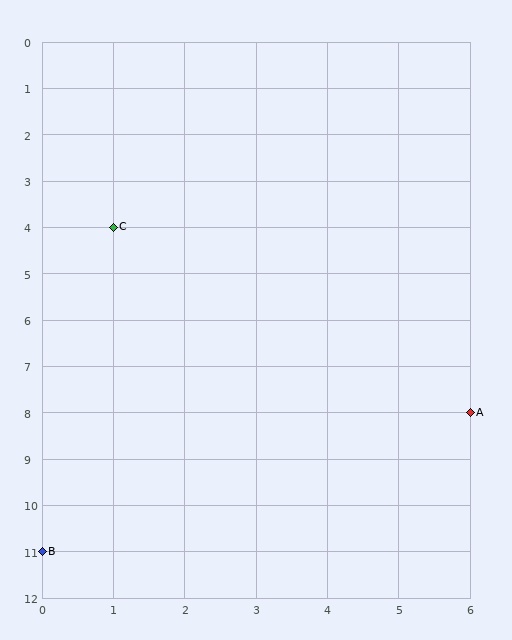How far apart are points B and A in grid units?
Points B and A are 6 columns and 3 rows apart (about 6.7 grid units diagonally).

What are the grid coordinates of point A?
Point A is at grid coordinates (6, 8).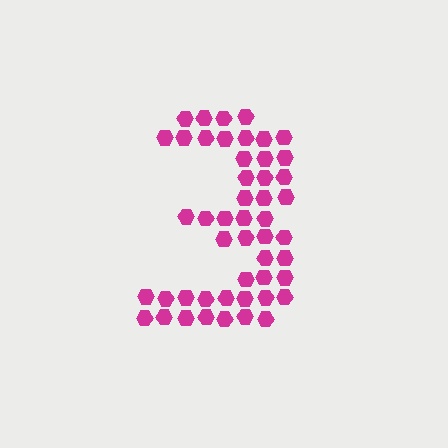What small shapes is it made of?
It is made of small hexagons.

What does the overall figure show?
The overall figure shows the digit 3.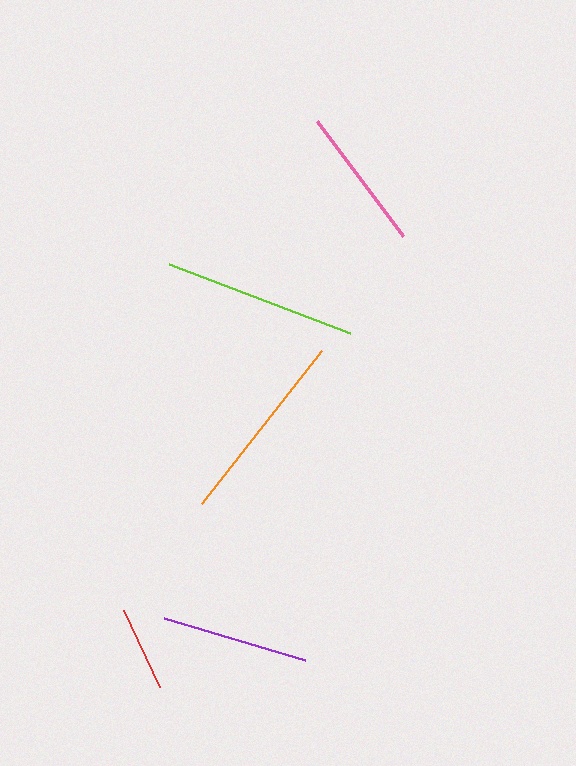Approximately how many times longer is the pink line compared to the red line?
The pink line is approximately 1.7 times the length of the red line.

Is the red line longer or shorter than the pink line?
The pink line is longer than the red line.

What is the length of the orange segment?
The orange segment is approximately 194 pixels long.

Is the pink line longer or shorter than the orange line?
The orange line is longer than the pink line.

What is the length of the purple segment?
The purple segment is approximately 148 pixels long.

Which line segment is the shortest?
The red line is the shortest at approximately 85 pixels.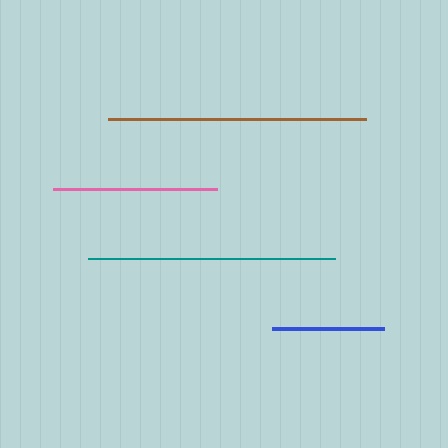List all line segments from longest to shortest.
From longest to shortest: brown, teal, pink, blue.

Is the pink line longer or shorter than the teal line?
The teal line is longer than the pink line.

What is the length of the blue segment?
The blue segment is approximately 111 pixels long.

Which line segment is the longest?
The brown line is the longest at approximately 257 pixels.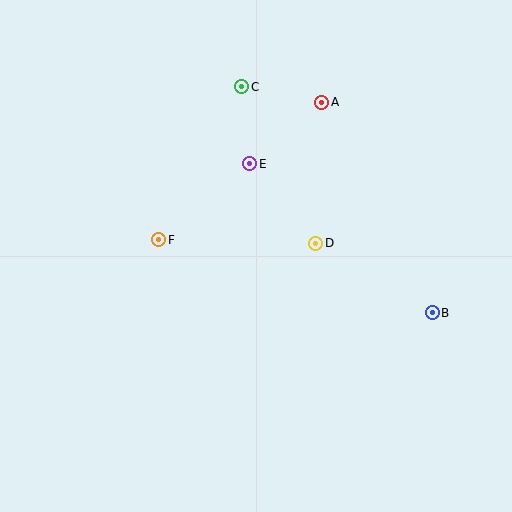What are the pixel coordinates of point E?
Point E is at (250, 164).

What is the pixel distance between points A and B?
The distance between A and B is 237 pixels.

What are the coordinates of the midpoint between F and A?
The midpoint between F and A is at (240, 171).